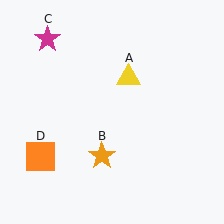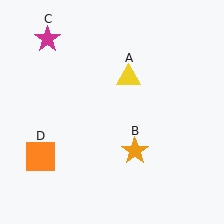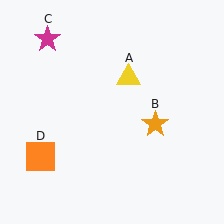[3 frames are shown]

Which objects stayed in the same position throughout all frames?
Yellow triangle (object A) and magenta star (object C) and orange square (object D) remained stationary.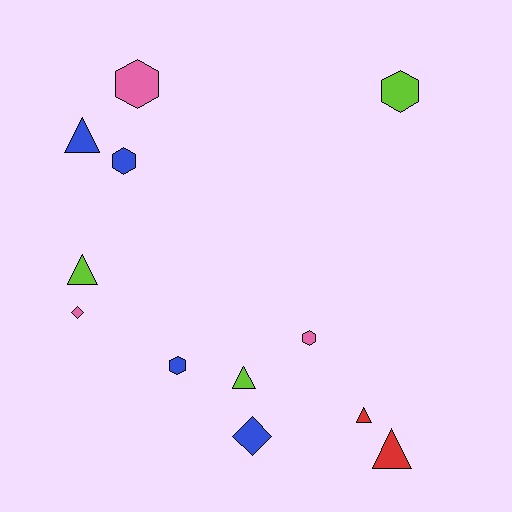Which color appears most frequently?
Blue, with 4 objects.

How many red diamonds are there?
There are no red diamonds.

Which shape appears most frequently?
Triangle, with 5 objects.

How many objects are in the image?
There are 12 objects.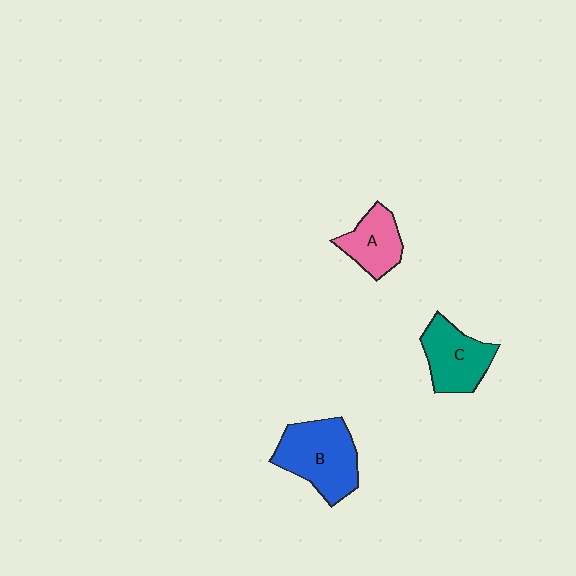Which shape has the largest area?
Shape B (blue).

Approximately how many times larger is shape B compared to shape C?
Approximately 1.3 times.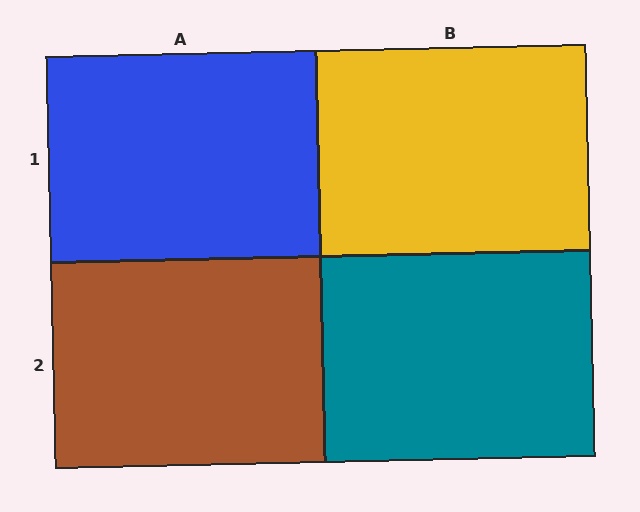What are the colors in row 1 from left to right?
Blue, yellow.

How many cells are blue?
1 cell is blue.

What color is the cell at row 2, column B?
Teal.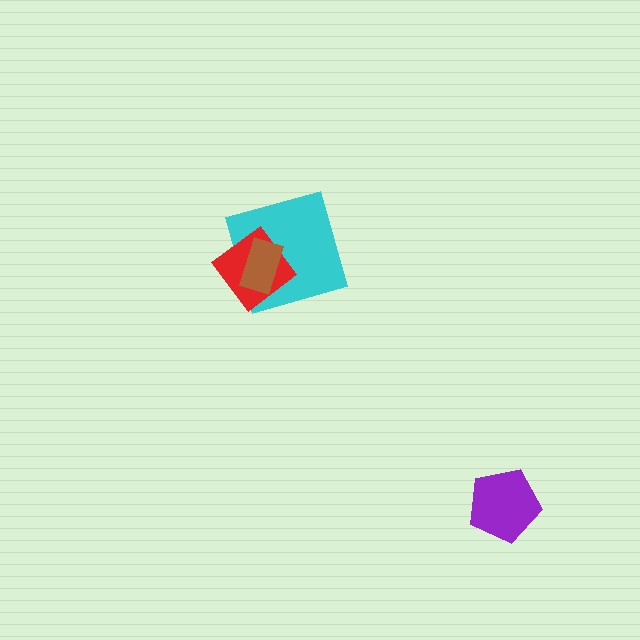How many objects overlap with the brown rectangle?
2 objects overlap with the brown rectangle.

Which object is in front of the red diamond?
The brown rectangle is in front of the red diamond.